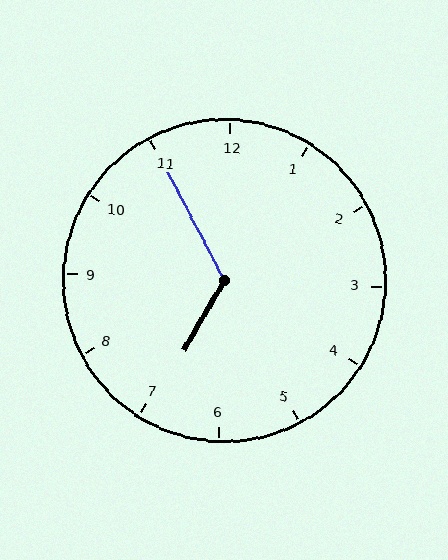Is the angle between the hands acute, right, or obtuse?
It is obtuse.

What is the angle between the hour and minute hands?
Approximately 122 degrees.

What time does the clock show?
6:55.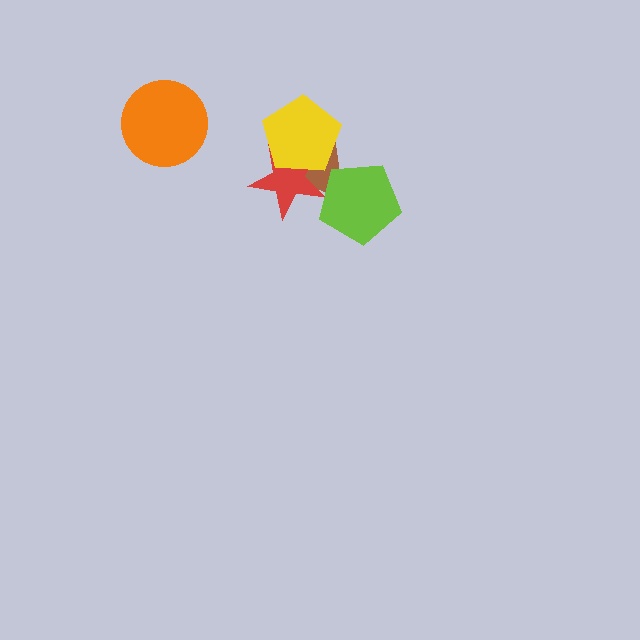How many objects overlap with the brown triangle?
3 objects overlap with the brown triangle.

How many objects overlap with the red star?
3 objects overlap with the red star.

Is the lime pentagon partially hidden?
No, no other shape covers it.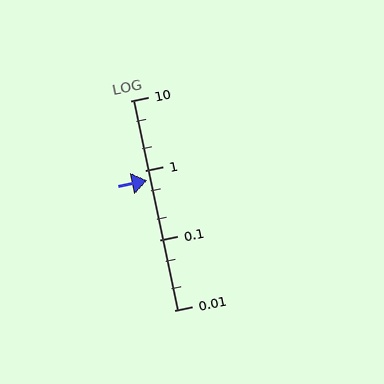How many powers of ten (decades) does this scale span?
The scale spans 3 decades, from 0.01 to 10.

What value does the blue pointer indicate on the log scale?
The pointer indicates approximately 0.73.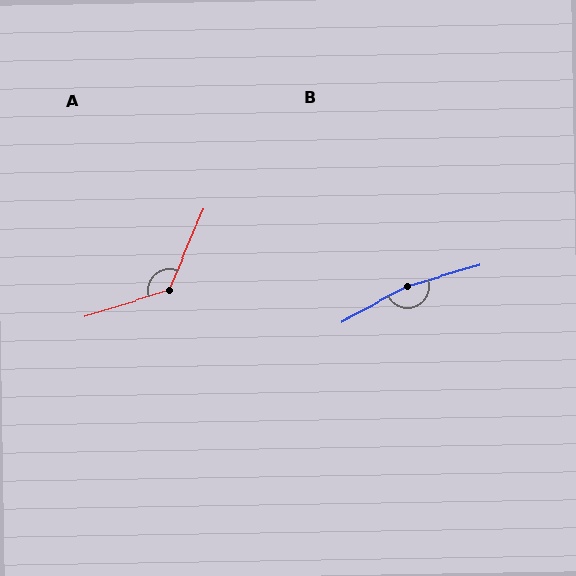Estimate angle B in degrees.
Approximately 169 degrees.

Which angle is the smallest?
A, at approximately 130 degrees.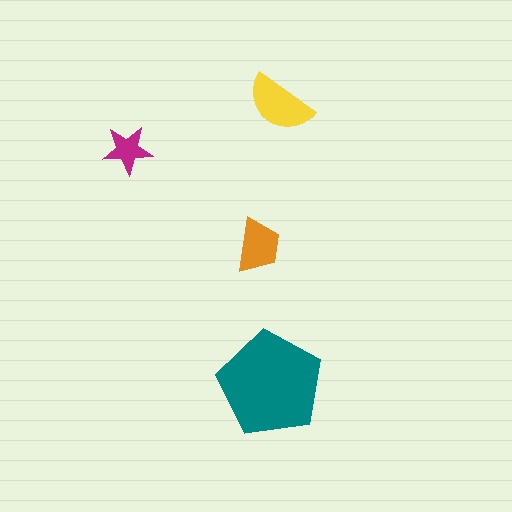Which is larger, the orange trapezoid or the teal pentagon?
The teal pentagon.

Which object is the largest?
The teal pentagon.